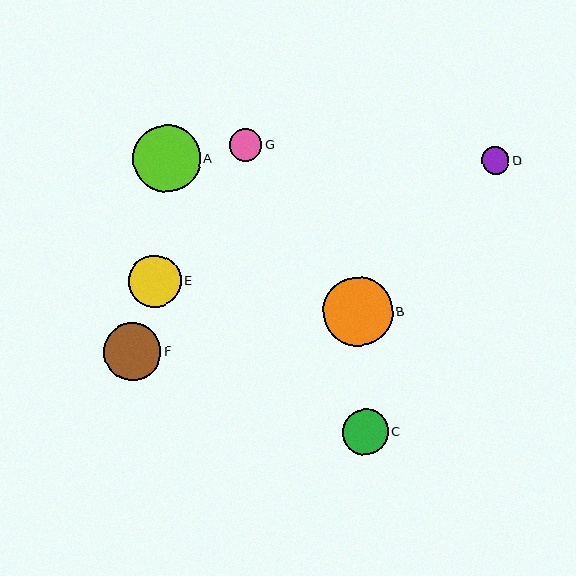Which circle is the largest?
Circle B is the largest with a size of approximately 70 pixels.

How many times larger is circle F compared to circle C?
Circle F is approximately 1.3 times the size of circle C.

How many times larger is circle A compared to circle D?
Circle A is approximately 2.4 times the size of circle D.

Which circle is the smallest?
Circle D is the smallest with a size of approximately 28 pixels.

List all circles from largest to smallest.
From largest to smallest: B, A, F, E, C, G, D.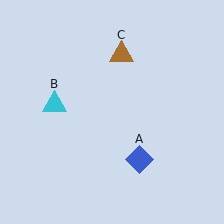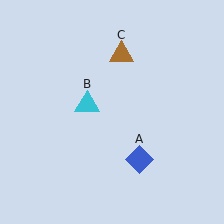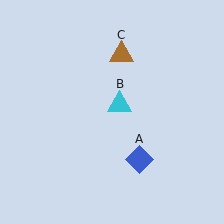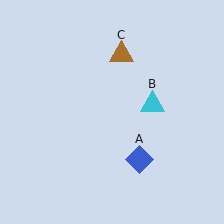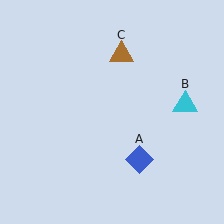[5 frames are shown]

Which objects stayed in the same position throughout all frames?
Blue diamond (object A) and brown triangle (object C) remained stationary.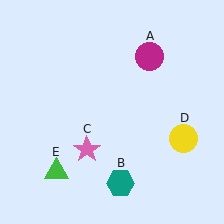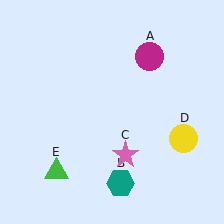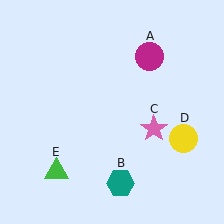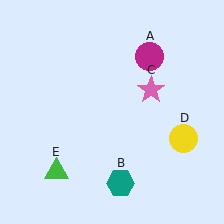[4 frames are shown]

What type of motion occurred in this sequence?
The pink star (object C) rotated counterclockwise around the center of the scene.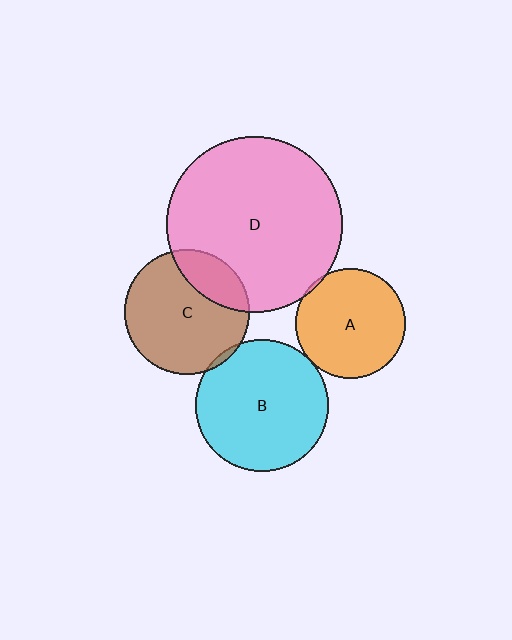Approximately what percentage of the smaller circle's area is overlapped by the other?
Approximately 5%.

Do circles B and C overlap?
Yes.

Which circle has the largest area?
Circle D (pink).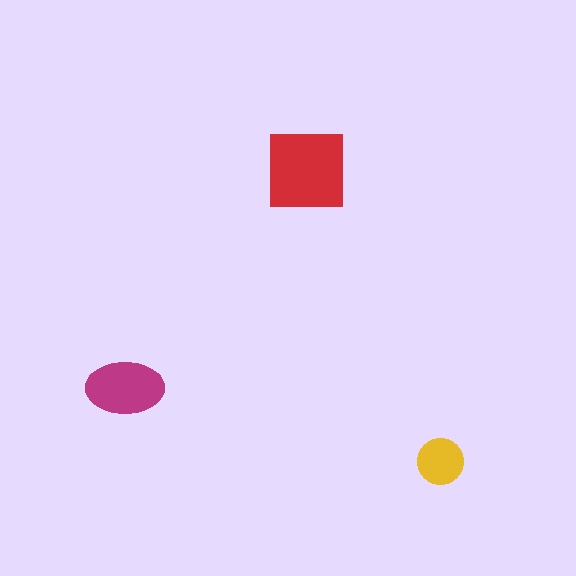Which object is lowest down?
The yellow circle is bottommost.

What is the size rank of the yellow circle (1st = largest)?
3rd.